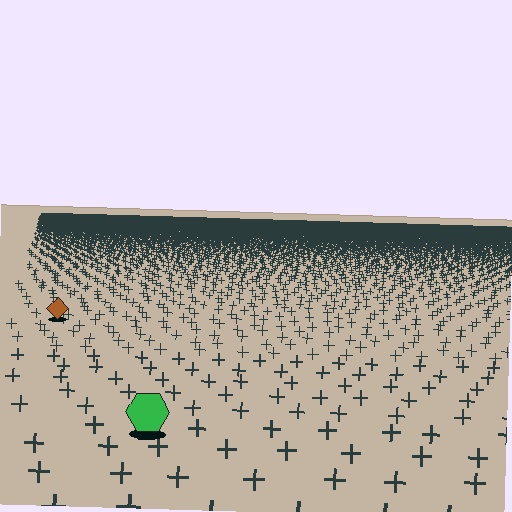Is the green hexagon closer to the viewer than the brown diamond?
Yes. The green hexagon is closer — you can tell from the texture gradient: the ground texture is coarser near it.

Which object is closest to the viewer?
The green hexagon is closest. The texture marks near it are larger and more spread out.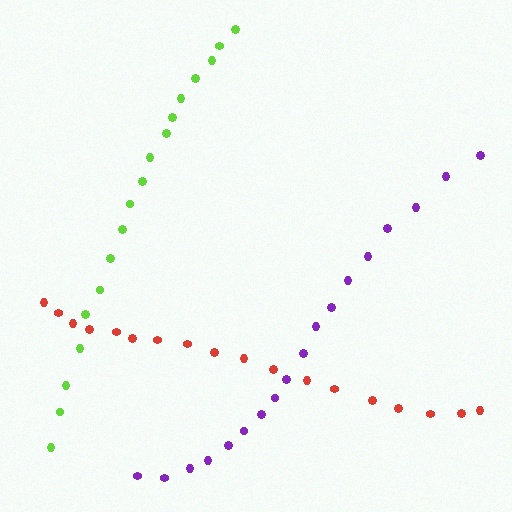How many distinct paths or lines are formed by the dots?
There are 3 distinct paths.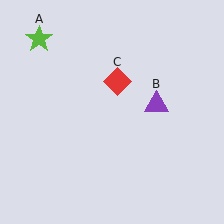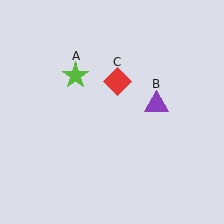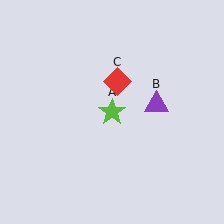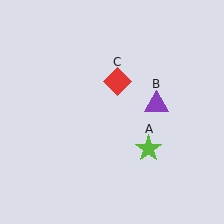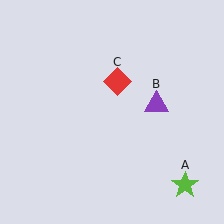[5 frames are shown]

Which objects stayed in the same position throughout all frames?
Purple triangle (object B) and red diamond (object C) remained stationary.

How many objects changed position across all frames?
1 object changed position: lime star (object A).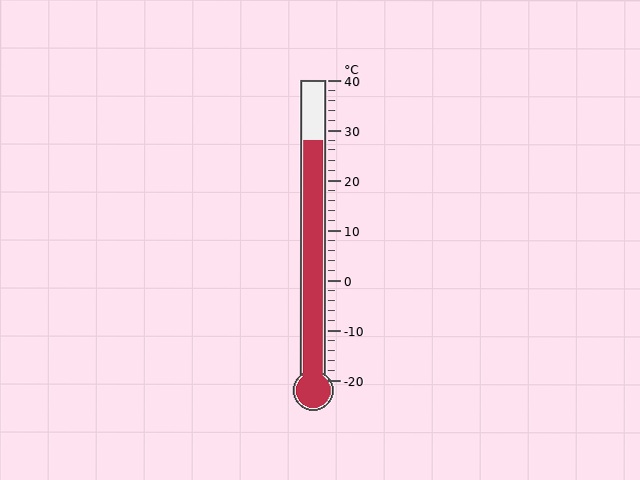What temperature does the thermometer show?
The thermometer shows approximately 28°C.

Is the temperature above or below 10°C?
The temperature is above 10°C.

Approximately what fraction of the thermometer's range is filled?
The thermometer is filled to approximately 80% of its range.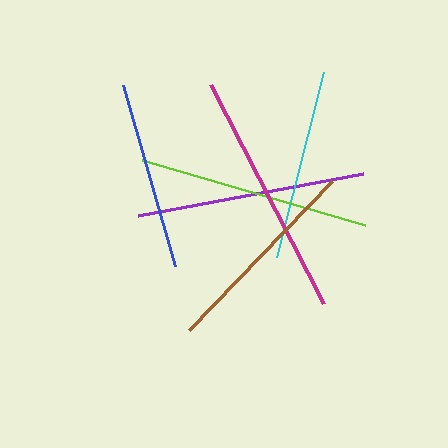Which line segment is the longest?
The magenta line is the longest at approximately 246 pixels.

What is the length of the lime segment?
The lime segment is approximately 232 pixels long.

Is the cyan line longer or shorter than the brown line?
The brown line is longer than the cyan line.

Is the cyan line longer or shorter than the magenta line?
The magenta line is longer than the cyan line.